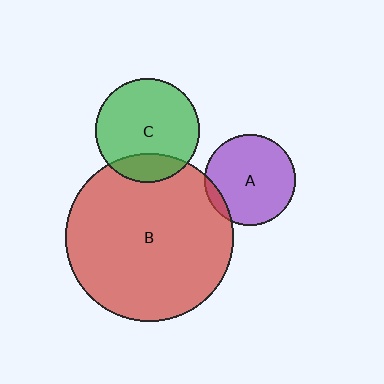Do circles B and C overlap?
Yes.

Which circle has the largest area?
Circle B (red).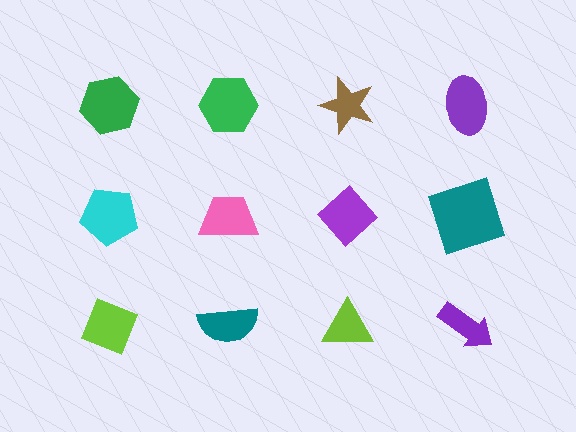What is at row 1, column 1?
A green hexagon.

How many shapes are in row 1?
4 shapes.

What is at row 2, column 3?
A purple diamond.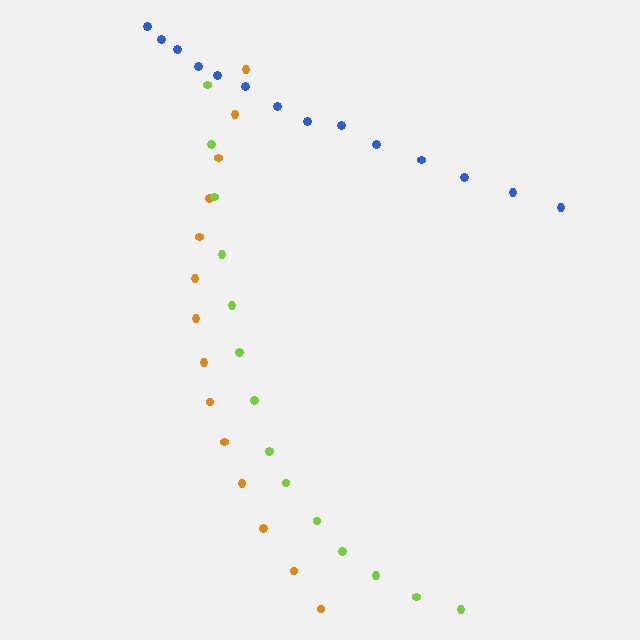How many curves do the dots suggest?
There are 3 distinct paths.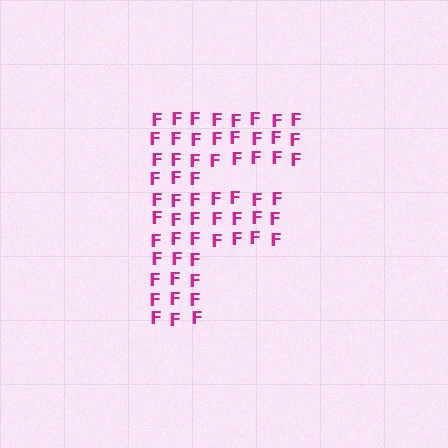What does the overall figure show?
The overall figure shows the letter F.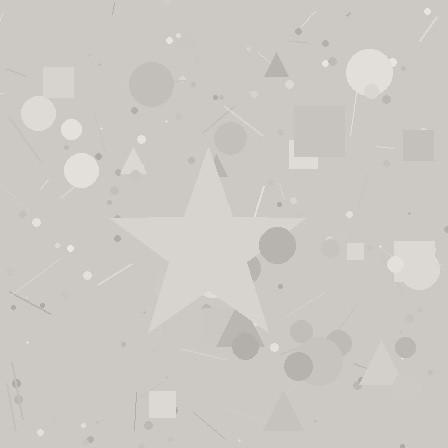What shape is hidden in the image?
A star is hidden in the image.